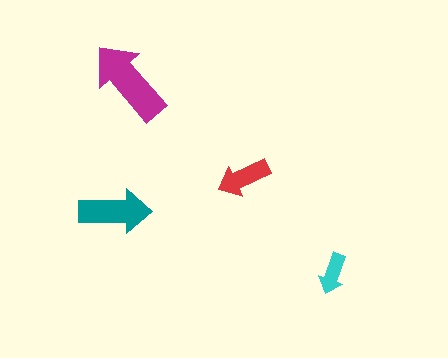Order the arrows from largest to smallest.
the magenta one, the teal one, the red one, the cyan one.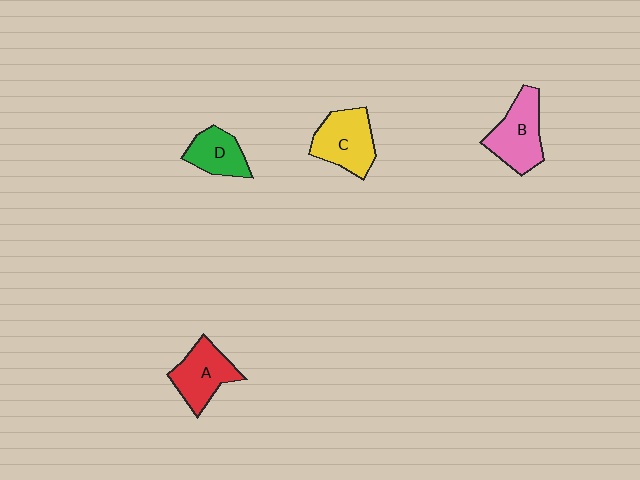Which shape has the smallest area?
Shape D (green).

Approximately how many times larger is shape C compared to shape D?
Approximately 1.4 times.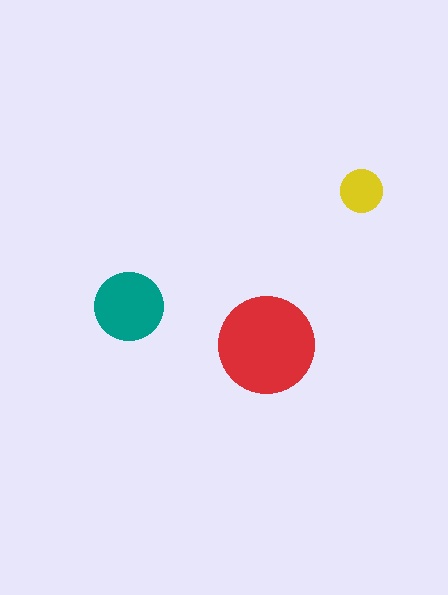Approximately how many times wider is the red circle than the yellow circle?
About 2.5 times wider.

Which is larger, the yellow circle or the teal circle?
The teal one.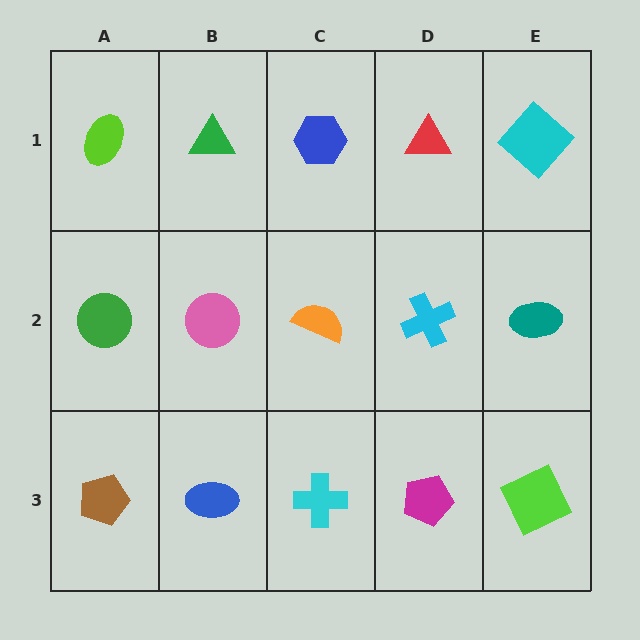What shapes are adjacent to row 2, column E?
A cyan diamond (row 1, column E), a lime square (row 3, column E), a cyan cross (row 2, column D).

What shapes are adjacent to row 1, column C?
An orange semicircle (row 2, column C), a green triangle (row 1, column B), a red triangle (row 1, column D).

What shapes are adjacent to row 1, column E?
A teal ellipse (row 2, column E), a red triangle (row 1, column D).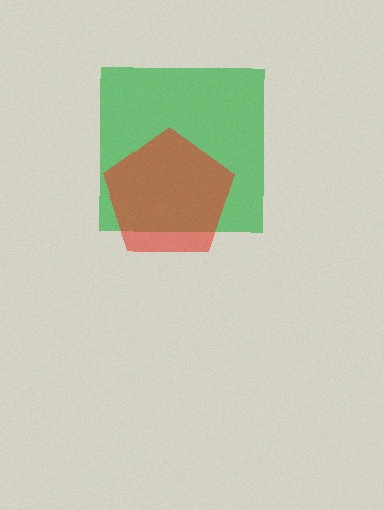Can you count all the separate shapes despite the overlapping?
Yes, there are 2 separate shapes.